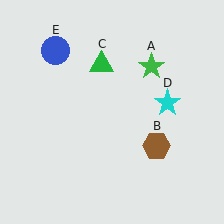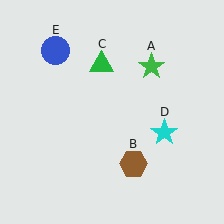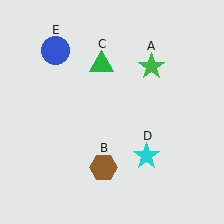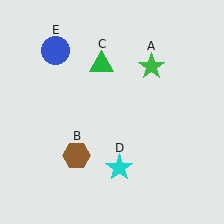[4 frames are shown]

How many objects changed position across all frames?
2 objects changed position: brown hexagon (object B), cyan star (object D).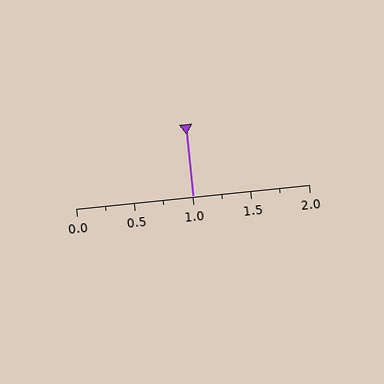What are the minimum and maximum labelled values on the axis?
The axis runs from 0.0 to 2.0.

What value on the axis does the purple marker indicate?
The marker indicates approximately 1.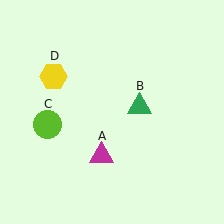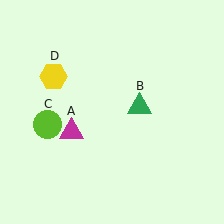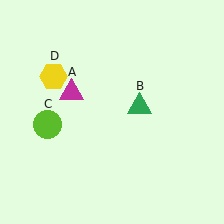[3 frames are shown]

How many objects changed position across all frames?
1 object changed position: magenta triangle (object A).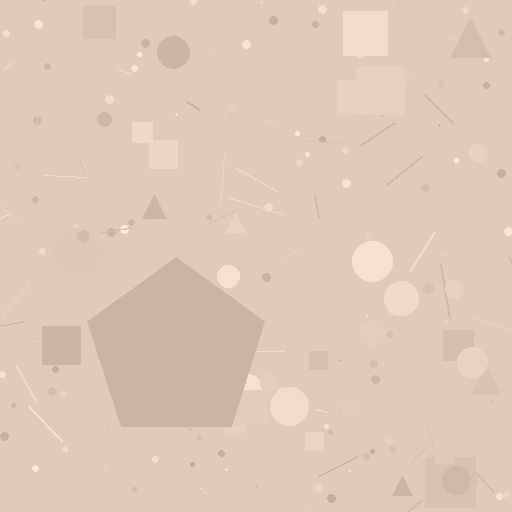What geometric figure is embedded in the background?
A pentagon is embedded in the background.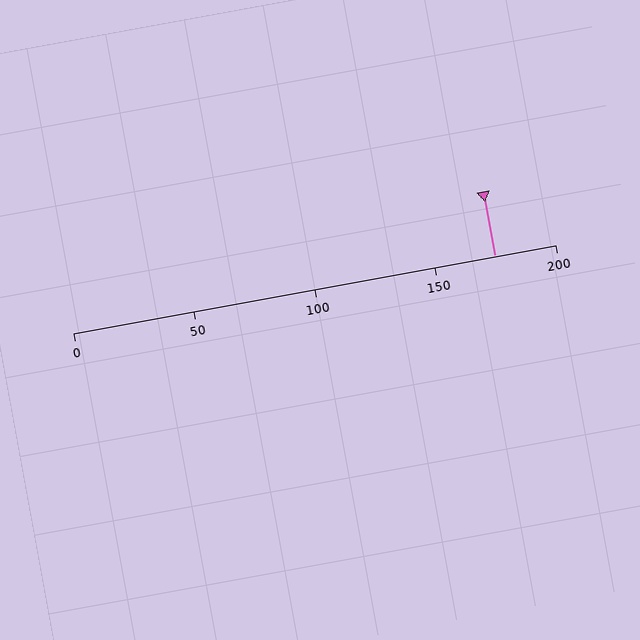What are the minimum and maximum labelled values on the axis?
The axis runs from 0 to 200.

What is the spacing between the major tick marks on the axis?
The major ticks are spaced 50 apart.